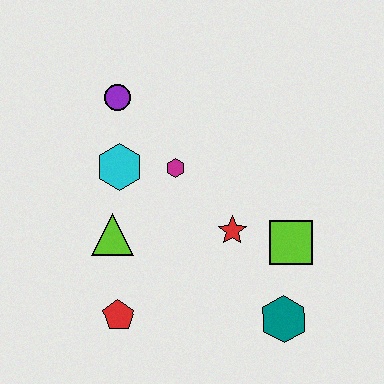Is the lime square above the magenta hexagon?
No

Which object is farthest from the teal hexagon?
The purple circle is farthest from the teal hexagon.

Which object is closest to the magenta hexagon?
The cyan hexagon is closest to the magenta hexagon.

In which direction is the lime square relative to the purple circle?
The lime square is to the right of the purple circle.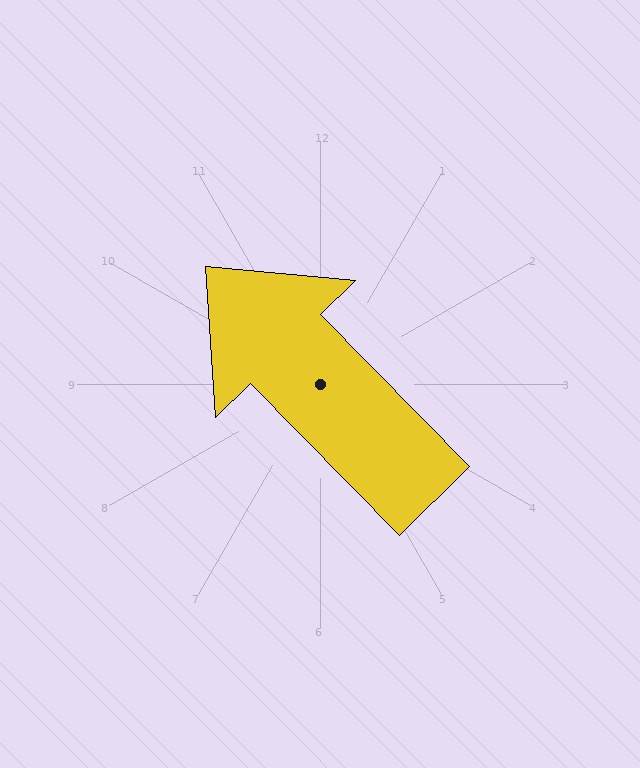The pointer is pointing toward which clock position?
Roughly 11 o'clock.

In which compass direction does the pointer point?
Northwest.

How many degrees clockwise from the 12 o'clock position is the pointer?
Approximately 316 degrees.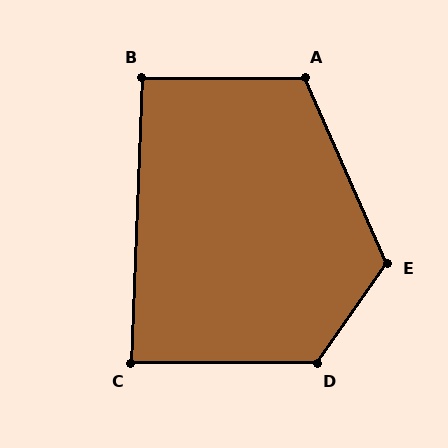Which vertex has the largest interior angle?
D, at approximately 125 degrees.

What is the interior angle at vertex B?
Approximately 92 degrees (approximately right).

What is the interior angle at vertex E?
Approximately 121 degrees (obtuse).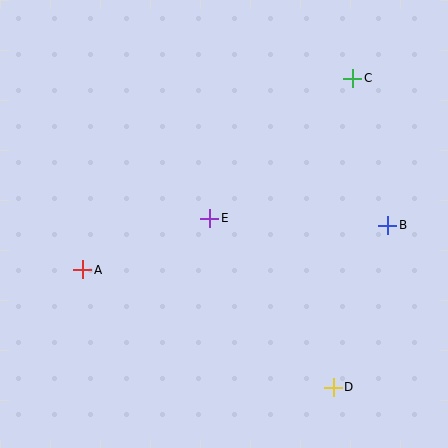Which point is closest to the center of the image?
Point E at (210, 218) is closest to the center.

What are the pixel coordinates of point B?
Point B is at (388, 225).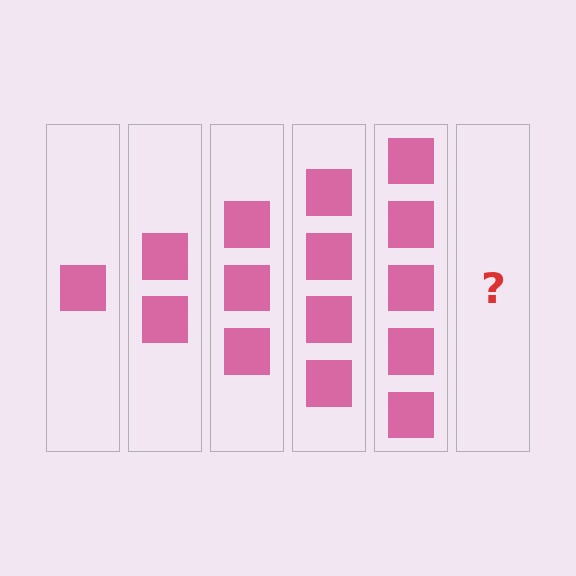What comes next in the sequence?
The next element should be 6 squares.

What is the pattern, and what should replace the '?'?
The pattern is that each step adds one more square. The '?' should be 6 squares.